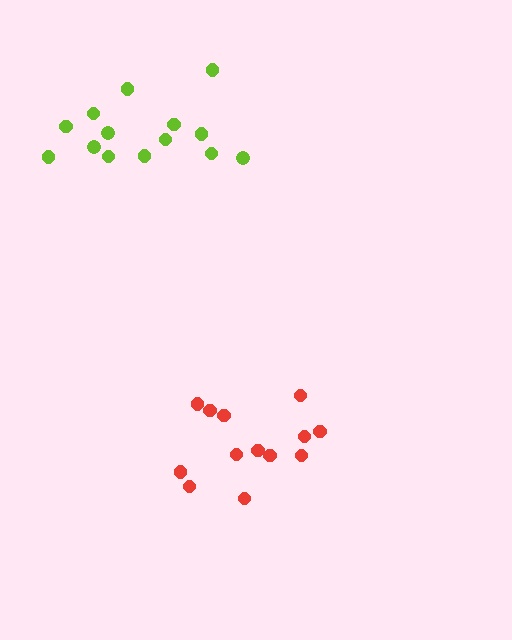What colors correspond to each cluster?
The clusters are colored: red, lime.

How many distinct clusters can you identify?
There are 2 distinct clusters.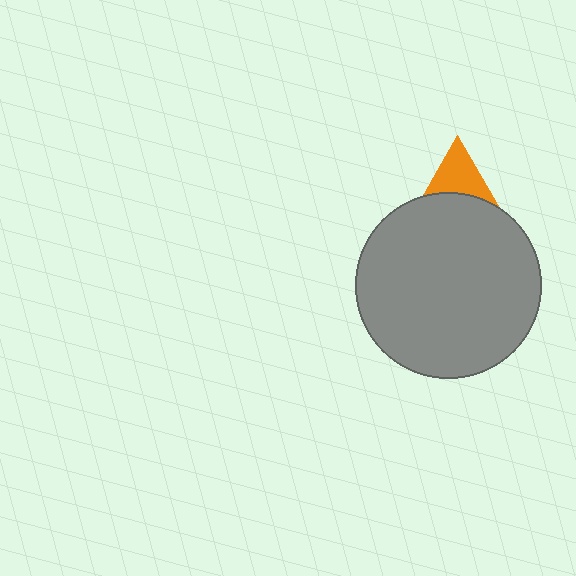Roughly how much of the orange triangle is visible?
A small part of it is visible (roughly 41%).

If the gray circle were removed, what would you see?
You would see the complete orange triangle.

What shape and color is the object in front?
The object in front is a gray circle.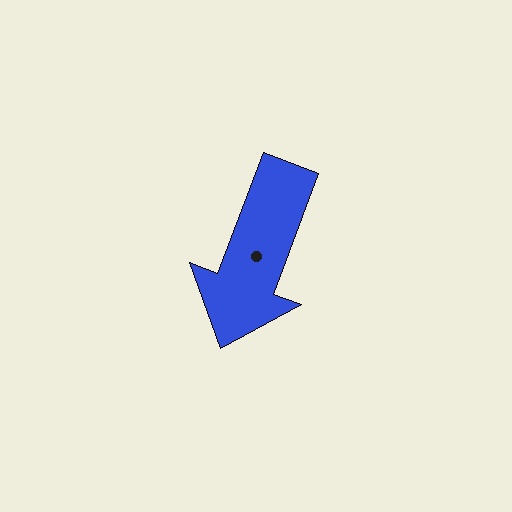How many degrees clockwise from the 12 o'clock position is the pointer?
Approximately 201 degrees.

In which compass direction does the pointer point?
South.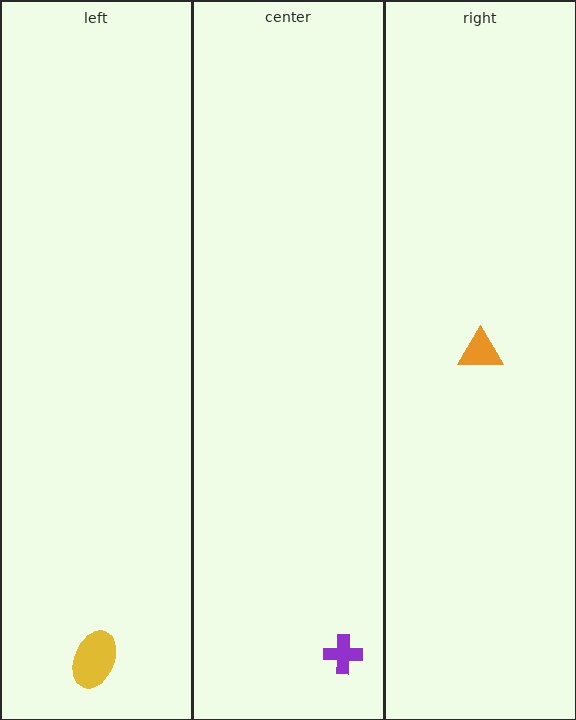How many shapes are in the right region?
1.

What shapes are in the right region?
The orange triangle.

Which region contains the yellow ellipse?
The left region.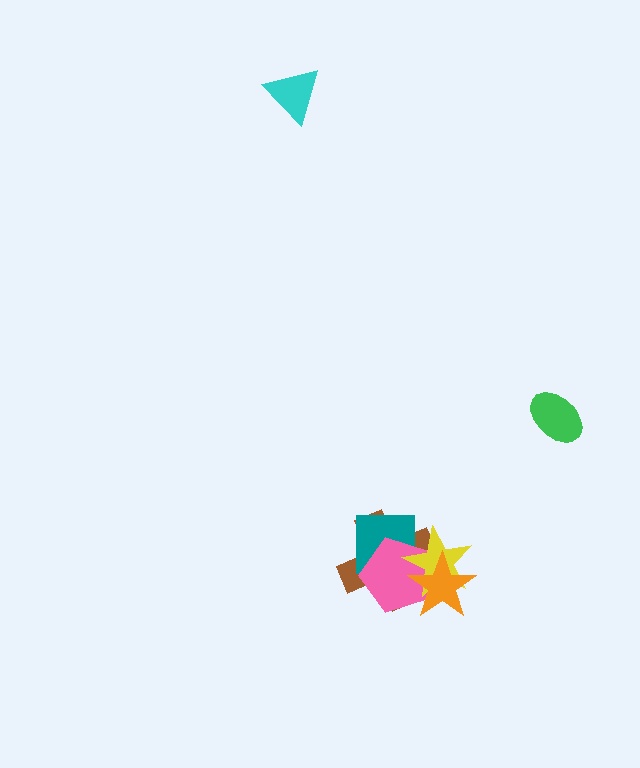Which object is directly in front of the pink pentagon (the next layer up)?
The yellow star is directly in front of the pink pentagon.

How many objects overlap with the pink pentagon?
4 objects overlap with the pink pentagon.